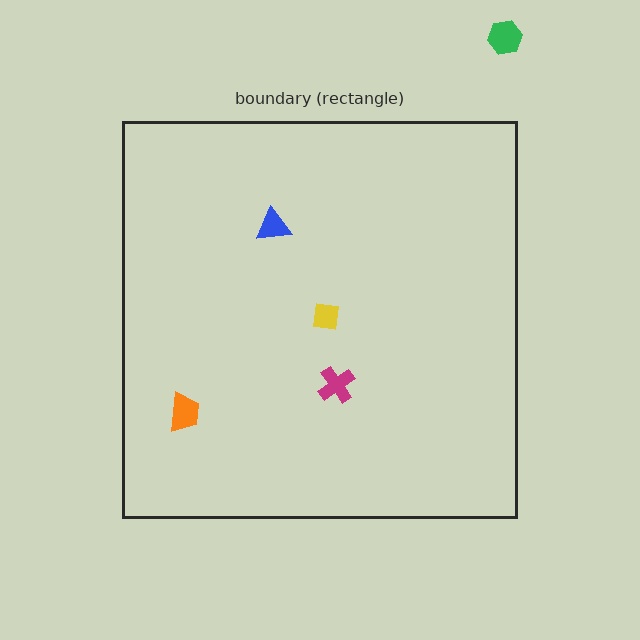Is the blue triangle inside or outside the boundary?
Inside.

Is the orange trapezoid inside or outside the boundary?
Inside.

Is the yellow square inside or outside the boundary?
Inside.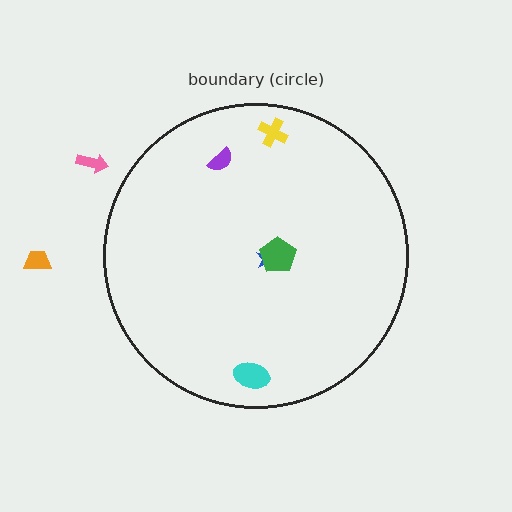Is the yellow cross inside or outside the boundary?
Inside.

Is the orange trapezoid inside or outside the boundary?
Outside.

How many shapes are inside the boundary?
5 inside, 2 outside.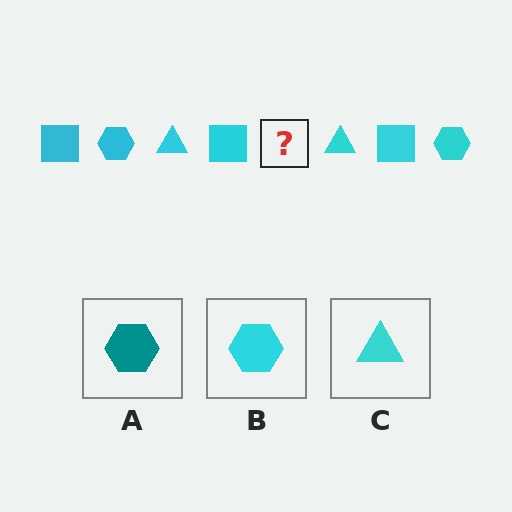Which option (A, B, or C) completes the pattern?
B.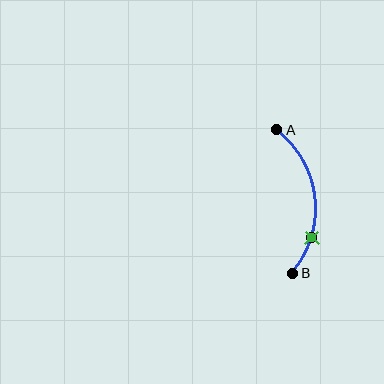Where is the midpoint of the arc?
The arc midpoint is the point on the curve farthest from the straight line joining A and B. It sits to the right of that line.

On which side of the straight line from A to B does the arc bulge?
The arc bulges to the right of the straight line connecting A and B.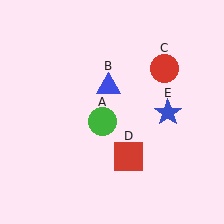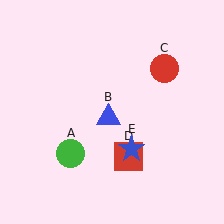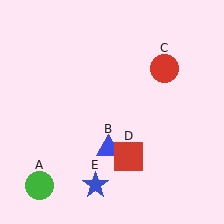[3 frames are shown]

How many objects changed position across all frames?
3 objects changed position: green circle (object A), blue triangle (object B), blue star (object E).